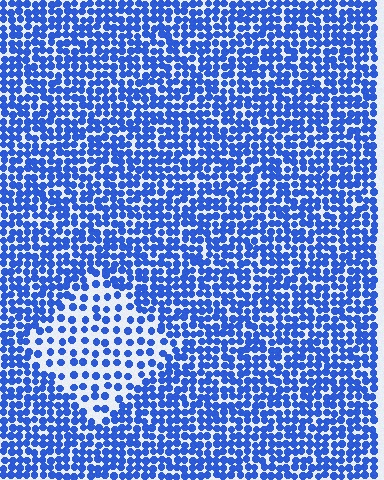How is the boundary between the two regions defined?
The boundary is defined by a change in element density (approximately 2.0x ratio). All elements are the same color, size, and shape.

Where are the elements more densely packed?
The elements are more densely packed outside the diamond boundary.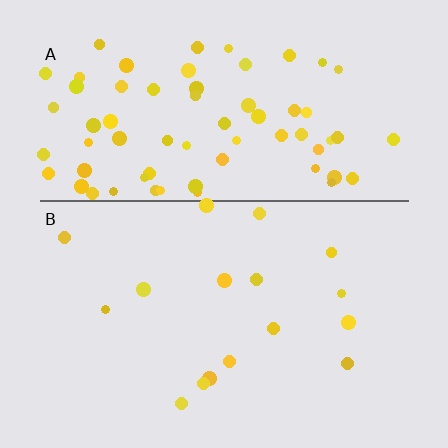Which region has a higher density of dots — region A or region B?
A (the top).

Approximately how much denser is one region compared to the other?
Approximately 4.2× — region A over region B.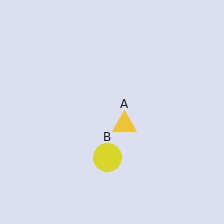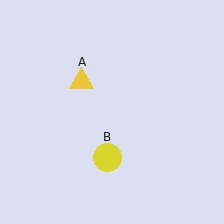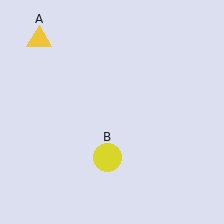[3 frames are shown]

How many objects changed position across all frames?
1 object changed position: yellow triangle (object A).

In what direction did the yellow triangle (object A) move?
The yellow triangle (object A) moved up and to the left.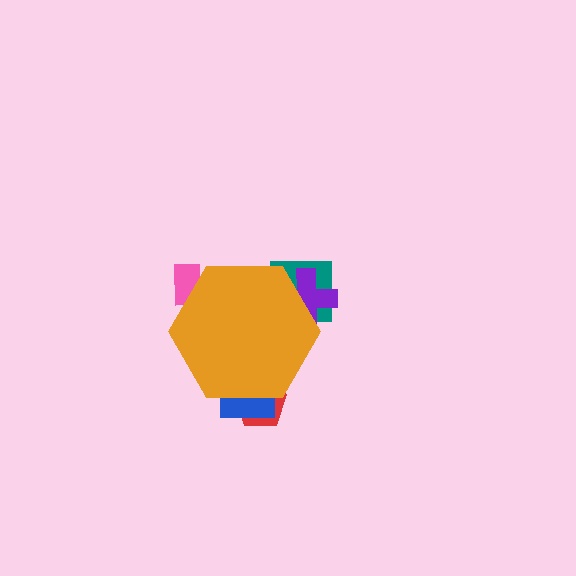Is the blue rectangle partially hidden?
Yes, the blue rectangle is partially hidden behind the orange hexagon.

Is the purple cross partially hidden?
Yes, the purple cross is partially hidden behind the orange hexagon.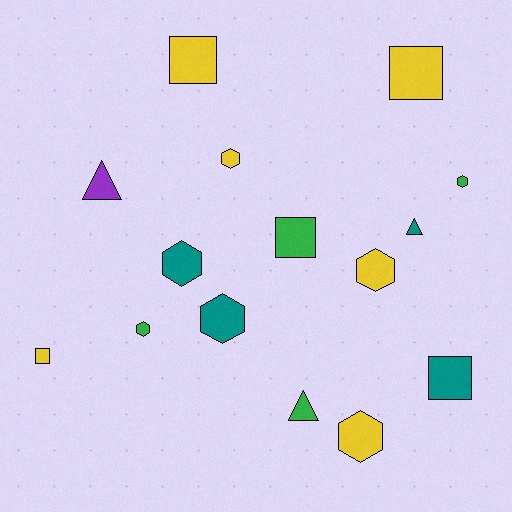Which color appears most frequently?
Yellow, with 6 objects.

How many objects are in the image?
There are 15 objects.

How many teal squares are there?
There is 1 teal square.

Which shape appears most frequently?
Hexagon, with 7 objects.